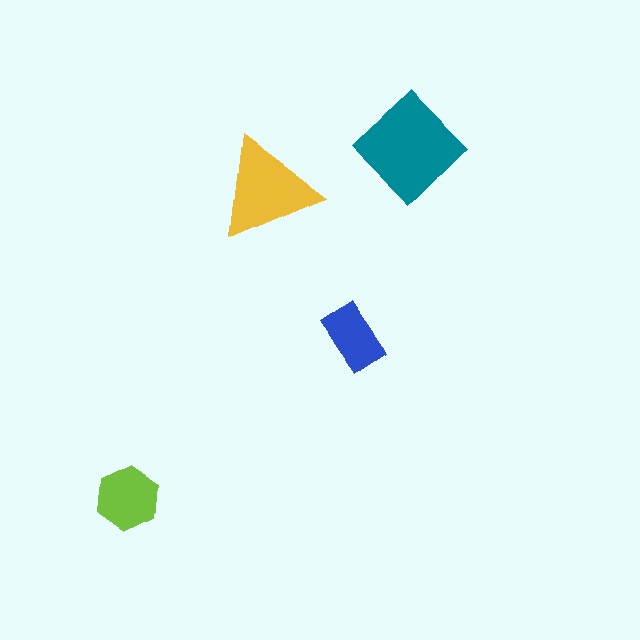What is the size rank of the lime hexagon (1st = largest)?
3rd.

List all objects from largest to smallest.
The teal diamond, the yellow triangle, the lime hexagon, the blue rectangle.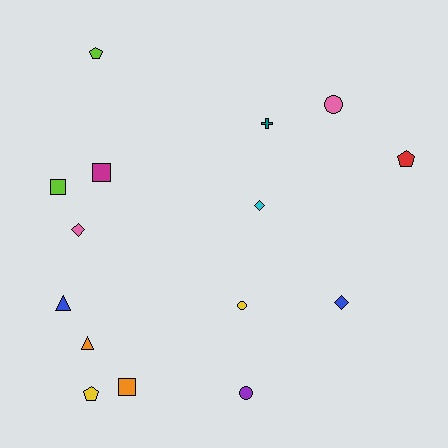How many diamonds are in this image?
There are 3 diamonds.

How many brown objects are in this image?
There are no brown objects.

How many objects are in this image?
There are 15 objects.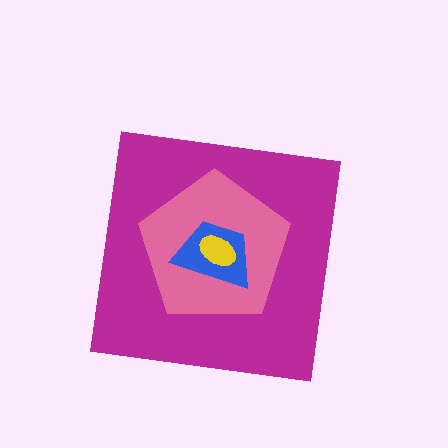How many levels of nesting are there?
4.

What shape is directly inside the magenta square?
The pink pentagon.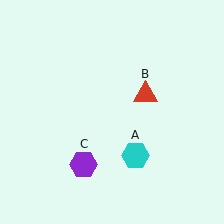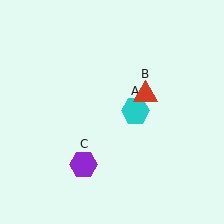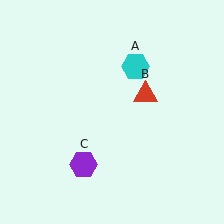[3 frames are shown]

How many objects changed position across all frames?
1 object changed position: cyan hexagon (object A).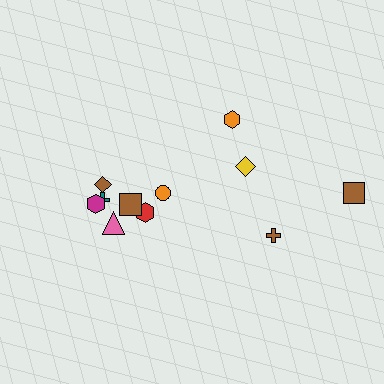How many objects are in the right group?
There are 4 objects.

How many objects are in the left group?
There are 7 objects.